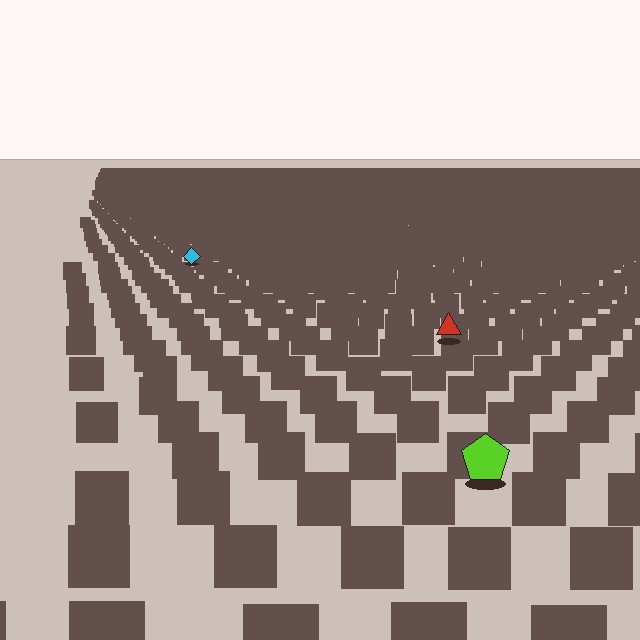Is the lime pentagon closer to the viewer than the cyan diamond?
Yes. The lime pentagon is closer — you can tell from the texture gradient: the ground texture is coarser near it.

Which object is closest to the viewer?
The lime pentagon is closest. The texture marks near it are larger and more spread out.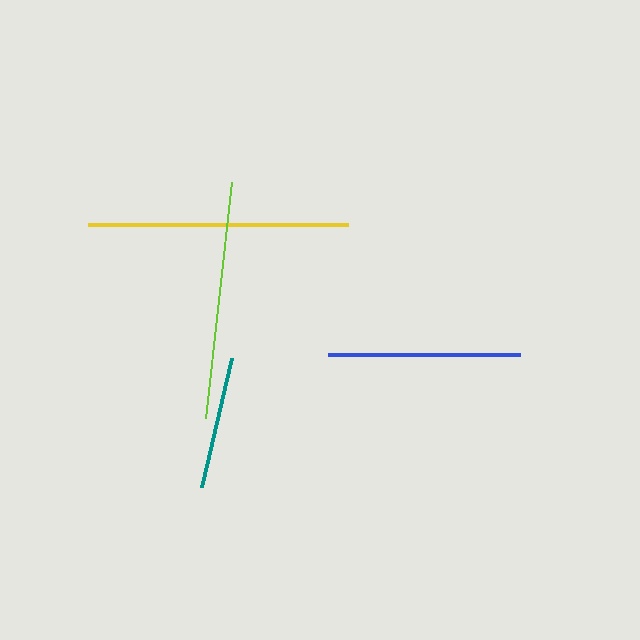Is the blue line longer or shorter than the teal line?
The blue line is longer than the teal line.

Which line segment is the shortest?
The teal line is the shortest at approximately 132 pixels.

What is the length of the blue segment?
The blue segment is approximately 192 pixels long.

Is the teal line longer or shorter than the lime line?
The lime line is longer than the teal line.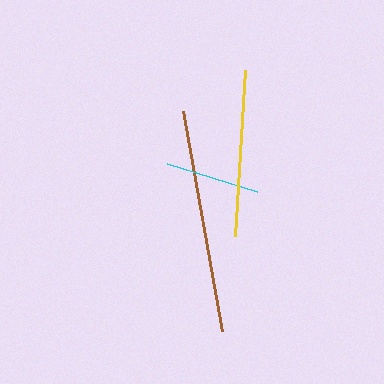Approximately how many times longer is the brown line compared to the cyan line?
The brown line is approximately 2.4 times the length of the cyan line.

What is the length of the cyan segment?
The cyan segment is approximately 94 pixels long.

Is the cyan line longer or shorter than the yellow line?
The yellow line is longer than the cyan line.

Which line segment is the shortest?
The cyan line is the shortest at approximately 94 pixels.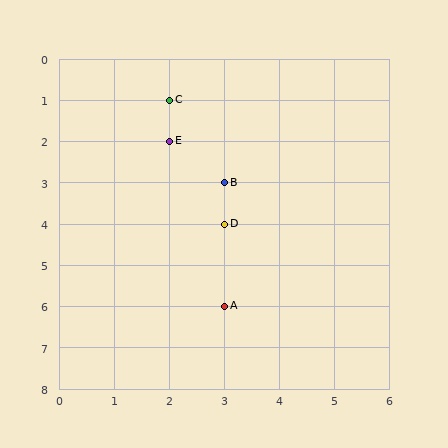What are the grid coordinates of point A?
Point A is at grid coordinates (3, 6).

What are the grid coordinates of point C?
Point C is at grid coordinates (2, 1).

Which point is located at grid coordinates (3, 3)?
Point B is at (3, 3).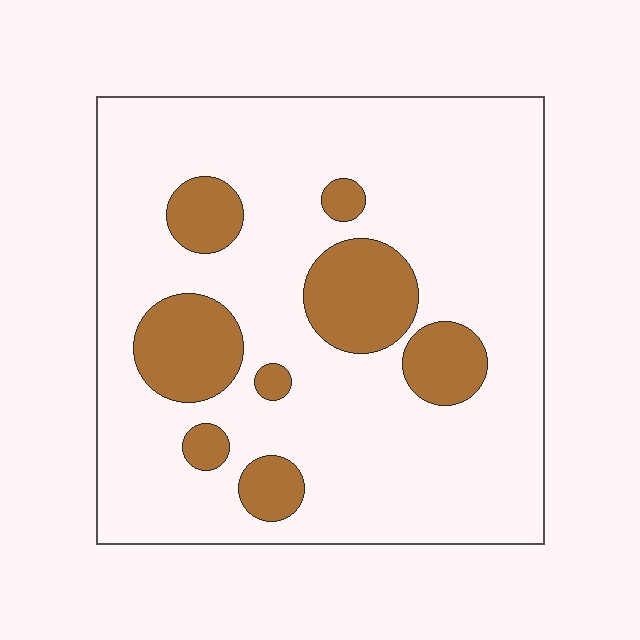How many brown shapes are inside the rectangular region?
8.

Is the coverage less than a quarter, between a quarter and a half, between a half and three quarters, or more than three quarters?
Less than a quarter.